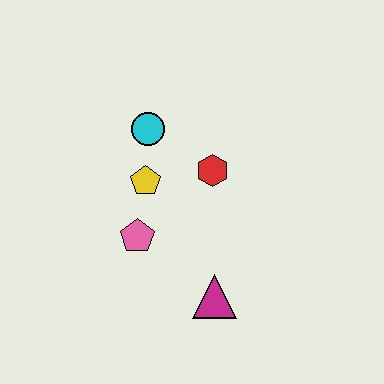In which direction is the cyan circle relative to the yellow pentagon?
The cyan circle is above the yellow pentagon.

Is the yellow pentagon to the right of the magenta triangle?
No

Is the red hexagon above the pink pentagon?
Yes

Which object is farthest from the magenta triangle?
The cyan circle is farthest from the magenta triangle.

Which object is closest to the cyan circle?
The yellow pentagon is closest to the cyan circle.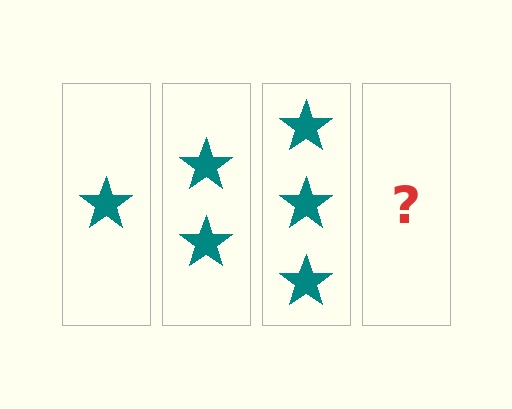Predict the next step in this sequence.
The next step is 4 stars.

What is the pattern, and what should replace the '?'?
The pattern is that each step adds one more star. The '?' should be 4 stars.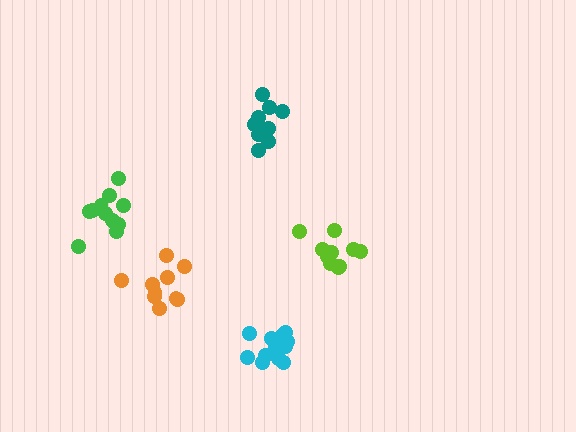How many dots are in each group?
Group 1: 10 dots, Group 2: 12 dots, Group 3: 12 dots, Group 4: 11 dots, Group 5: 10 dots (55 total).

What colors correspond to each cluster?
The clusters are colored: lime, green, cyan, teal, orange.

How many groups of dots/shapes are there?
There are 5 groups.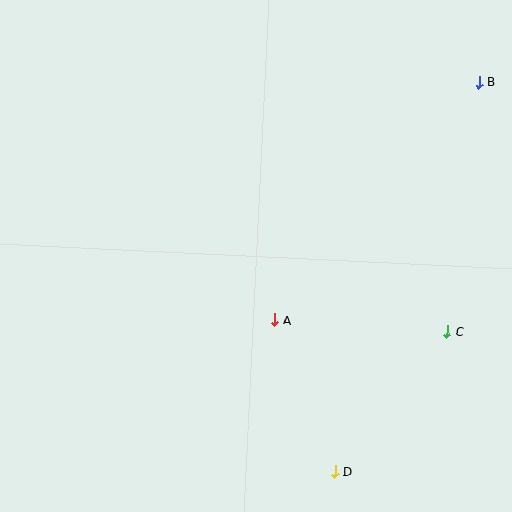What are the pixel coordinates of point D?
Point D is at (335, 472).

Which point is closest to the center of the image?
Point A at (275, 320) is closest to the center.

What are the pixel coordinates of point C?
Point C is at (447, 332).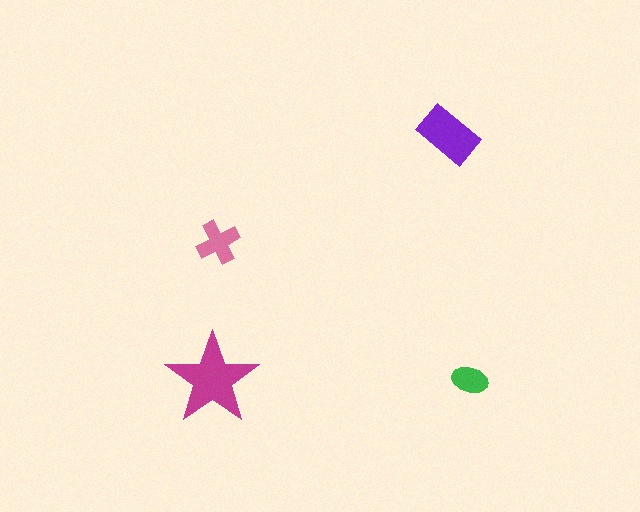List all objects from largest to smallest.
The magenta star, the purple rectangle, the pink cross, the green ellipse.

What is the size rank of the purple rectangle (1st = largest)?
2nd.